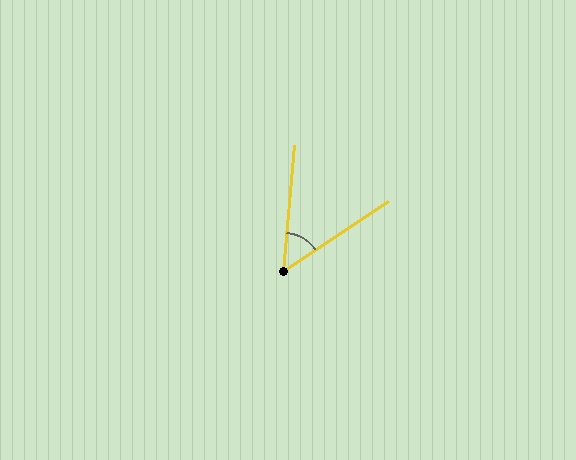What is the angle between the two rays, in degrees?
Approximately 51 degrees.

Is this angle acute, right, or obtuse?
It is acute.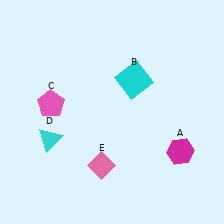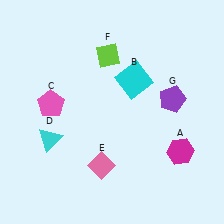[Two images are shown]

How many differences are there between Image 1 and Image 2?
There are 2 differences between the two images.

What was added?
A lime diamond (F), a purple pentagon (G) were added in Image 2.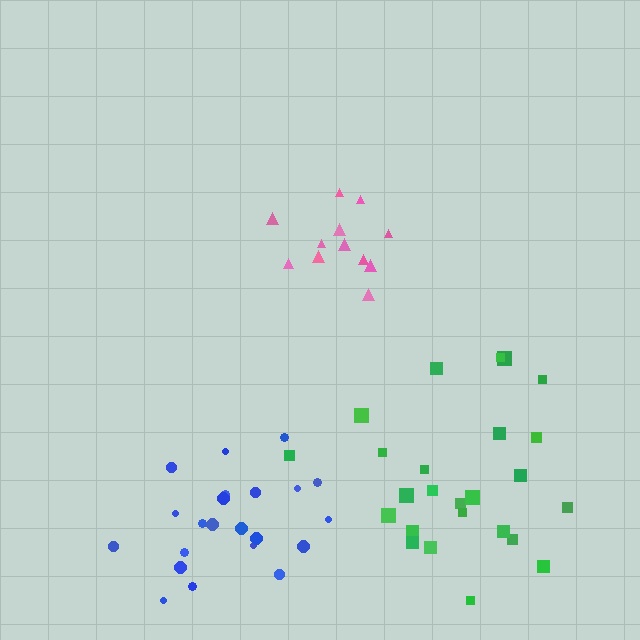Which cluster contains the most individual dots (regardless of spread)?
Green (25).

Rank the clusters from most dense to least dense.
pink, blue, green.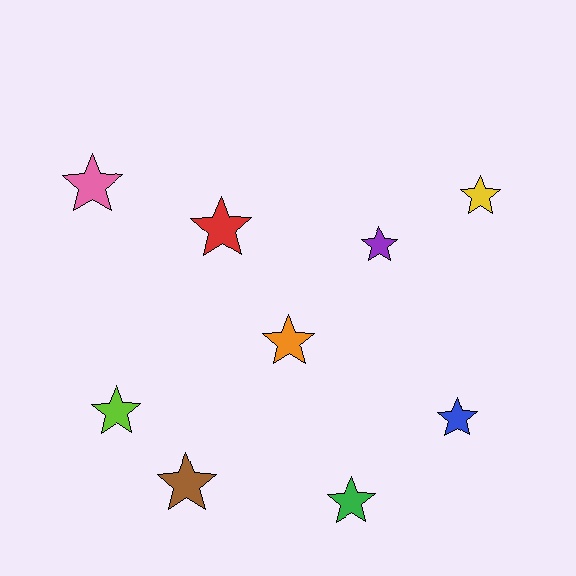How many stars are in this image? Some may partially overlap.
There are 9 stars.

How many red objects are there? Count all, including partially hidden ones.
There is 1 red object.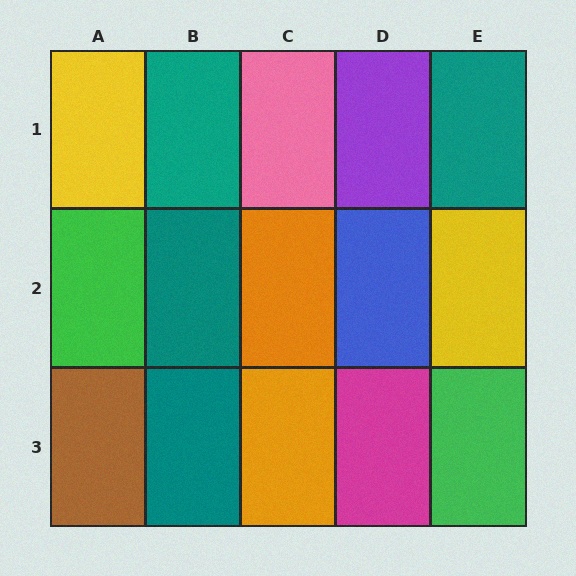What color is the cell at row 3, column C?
Orange.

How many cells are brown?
1 cell is brown.